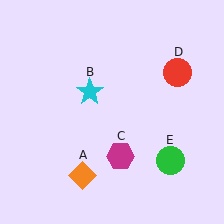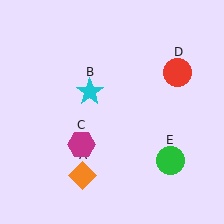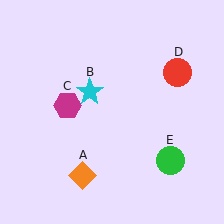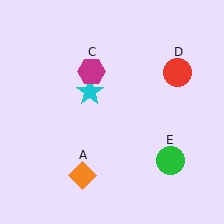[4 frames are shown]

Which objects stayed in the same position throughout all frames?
Orange diamond (object A) and cyan star (object B) and red circle (object D) and green circle (object E) remained stationary.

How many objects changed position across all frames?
1 object changed position: magenta hexagon (object C).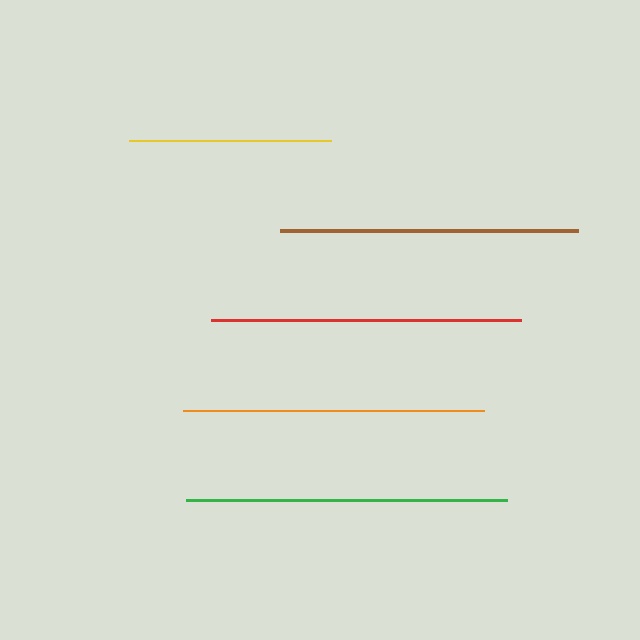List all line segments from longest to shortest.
From longest to shortest: green, red, orange, brown, yellow.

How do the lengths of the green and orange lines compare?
The green and orange lines are approximately the same length.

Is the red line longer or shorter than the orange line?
The red line is longer than the orange line.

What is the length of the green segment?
The green segment is approximately 321 pixels long.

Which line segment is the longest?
The green line is the longest at approximately 321 pixels.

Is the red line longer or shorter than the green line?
The green line is longer than the red line.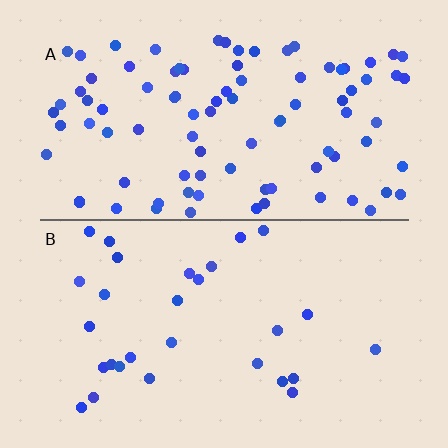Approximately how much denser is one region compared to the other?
Approximately 3.1× — region A over region B.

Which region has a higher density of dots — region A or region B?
A (the top).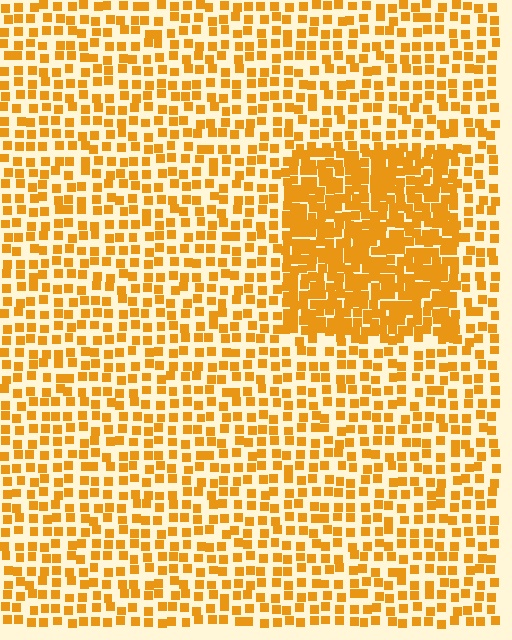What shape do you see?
I see a rectangle.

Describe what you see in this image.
The image contains small orange elements arranged at two different densities. A rectangle-shaped region is visible where the elements are more densely packed than the surrounding area.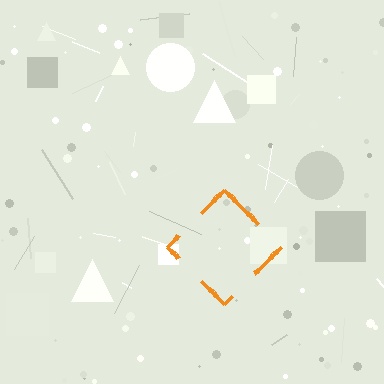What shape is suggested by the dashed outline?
The dashed outline suggests a diamond.